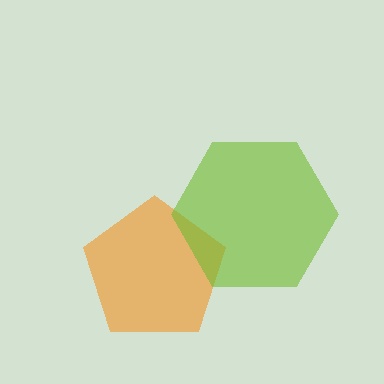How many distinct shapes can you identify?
There are 2 distinct shapes: an orange pentagon, a lime hexagon.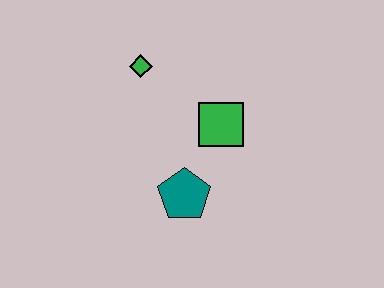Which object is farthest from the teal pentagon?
The green diamond is farthest from the teal pentagon.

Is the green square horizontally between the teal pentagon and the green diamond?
No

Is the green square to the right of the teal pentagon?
Yes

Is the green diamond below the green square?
No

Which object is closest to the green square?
The teal pentagon is closest to the green square.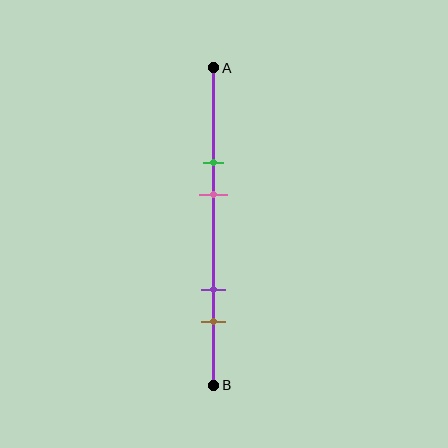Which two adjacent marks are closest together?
The green and pink marks are the closest adjacent pair.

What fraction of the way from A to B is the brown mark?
The brown mark is approximately 80% (0.8) of the way from A to B.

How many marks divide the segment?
There are 4 marks dividing the segment.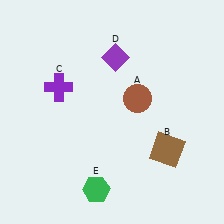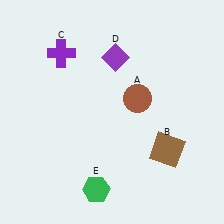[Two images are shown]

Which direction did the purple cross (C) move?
The purple cross (C) moved up.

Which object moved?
The purple cross (C) moved up.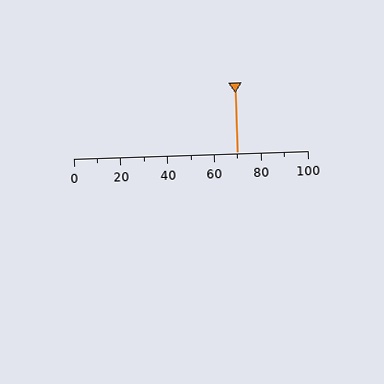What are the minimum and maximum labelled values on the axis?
The axis runs from 0 to 100.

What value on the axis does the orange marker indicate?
The marker indicates approximately 70.